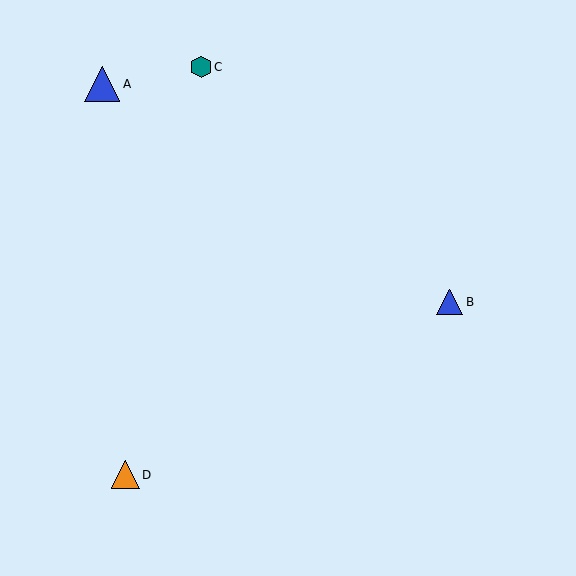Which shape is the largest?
The blue triangle (labeled A) is the largest.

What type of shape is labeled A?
Shape A is a blue triangle.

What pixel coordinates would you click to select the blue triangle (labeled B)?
Click at (450, 302) to select the blue triangle B.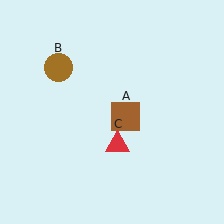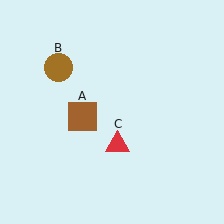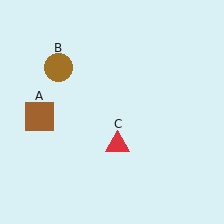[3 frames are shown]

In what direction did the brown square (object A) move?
The brown square (object A) moved left.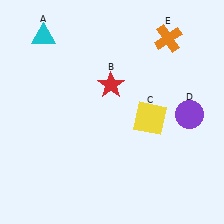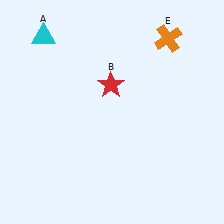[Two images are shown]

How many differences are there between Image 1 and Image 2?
There are 2 differences between the two images.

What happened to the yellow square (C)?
The yellow square (C) was removed in Image 2. It was in the bottom-right area of Image 1.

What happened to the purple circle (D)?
The purple circle (D) was removed in Image 2. It was in the bottom-right area of Image 1.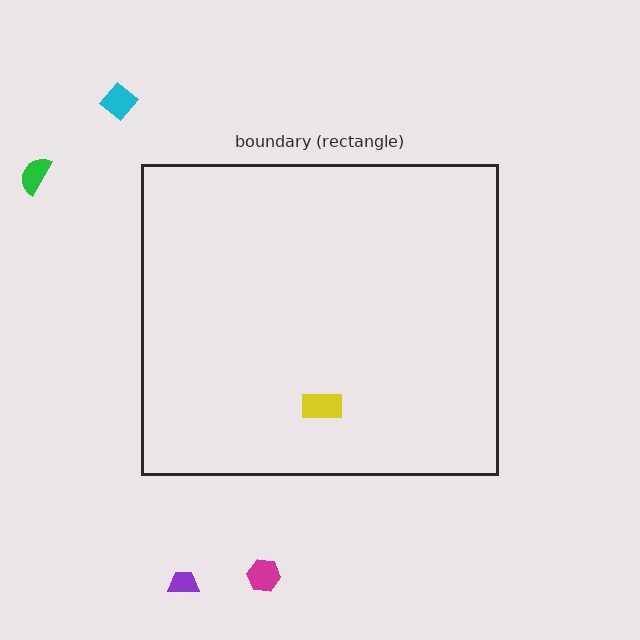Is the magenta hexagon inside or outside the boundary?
Outside.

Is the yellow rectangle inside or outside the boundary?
Inside.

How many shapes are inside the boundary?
1 inside, 4 outside.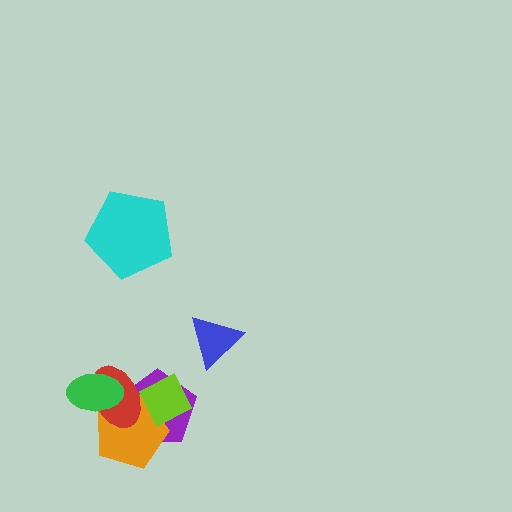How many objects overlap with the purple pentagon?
3 objects overlap with the purple pentagon.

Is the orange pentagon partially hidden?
Yes, it is partially covered by another shape.